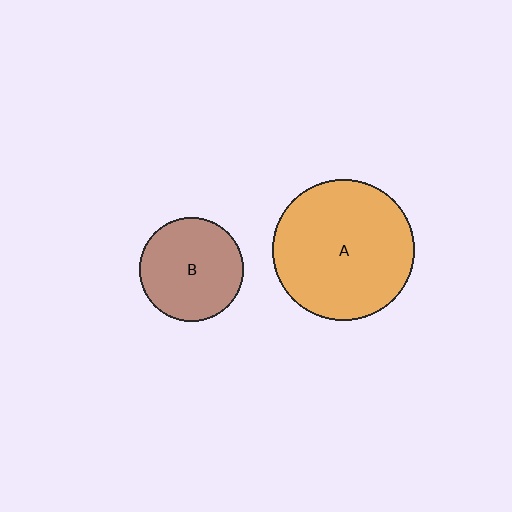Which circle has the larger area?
Circle A (orange).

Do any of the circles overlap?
No, none of the circles overlap.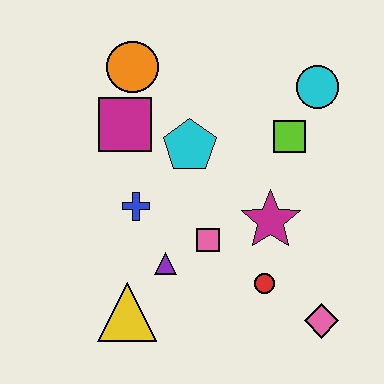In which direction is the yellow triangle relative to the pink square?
The yellow triangle is to the left of the pink square.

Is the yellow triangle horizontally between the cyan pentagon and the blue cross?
No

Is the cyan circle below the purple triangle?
No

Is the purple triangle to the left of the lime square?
Yes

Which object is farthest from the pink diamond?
The orange circle is farthest from the pink diamond.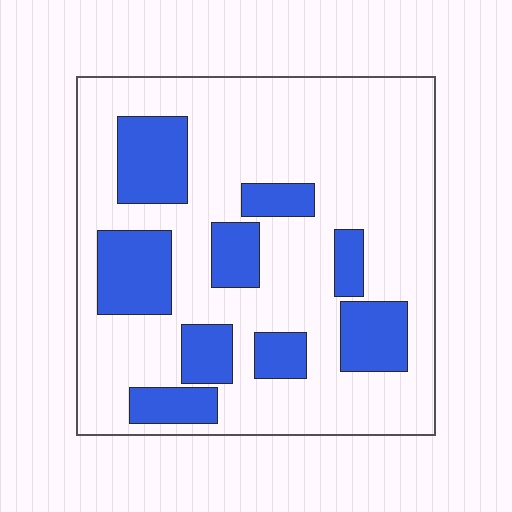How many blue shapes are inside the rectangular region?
9.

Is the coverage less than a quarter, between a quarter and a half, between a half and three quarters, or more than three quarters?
Between a quarter and a half.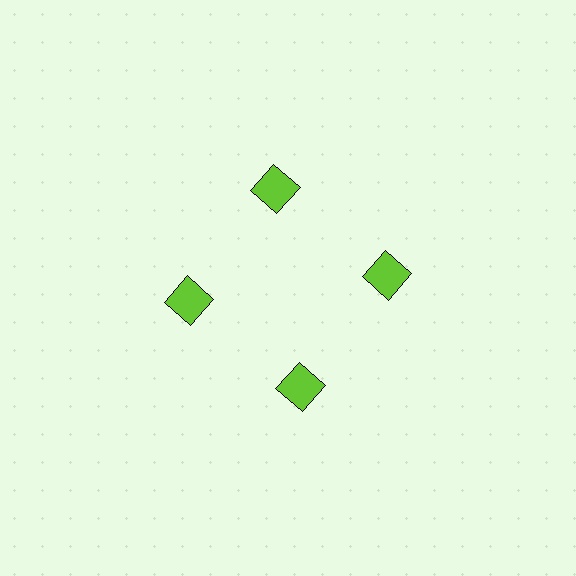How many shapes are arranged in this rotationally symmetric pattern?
There are 4 shapes, arranged in 4 groups of 1.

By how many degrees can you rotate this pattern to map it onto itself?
The pattern maps onto itself every 90 degrees of rotation.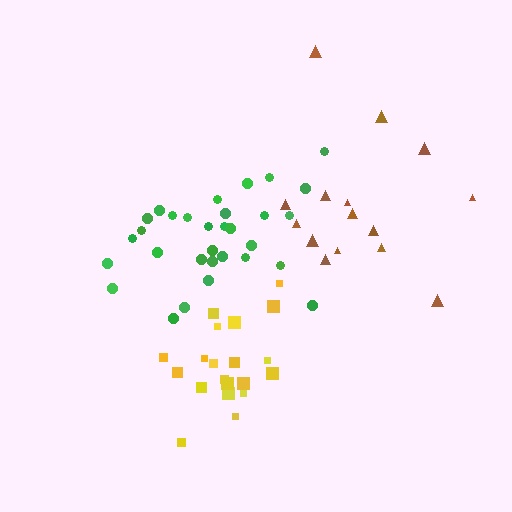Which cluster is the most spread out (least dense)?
Brown.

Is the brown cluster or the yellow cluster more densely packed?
Yellow.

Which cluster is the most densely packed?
Yellow.